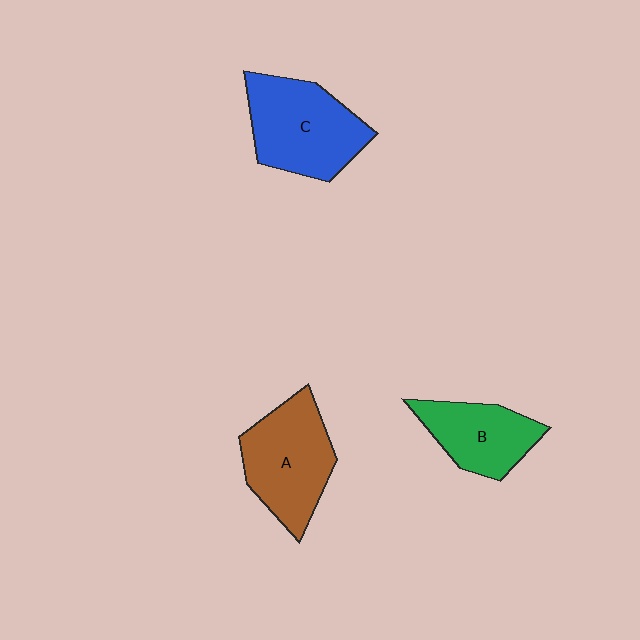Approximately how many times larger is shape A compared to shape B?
Approximately 1.3 times.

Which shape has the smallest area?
Shape B (green).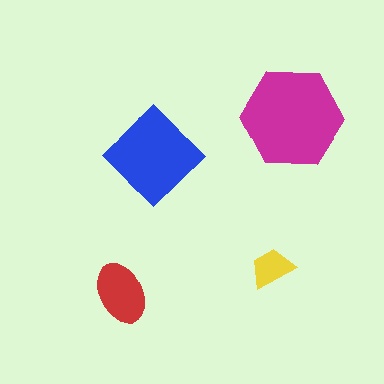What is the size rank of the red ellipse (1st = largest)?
3rd.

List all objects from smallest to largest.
The yellow trapezoid, the red ellipse, the blue diamond, the magenta hexagon.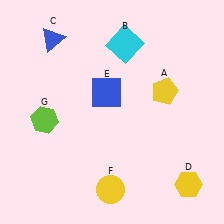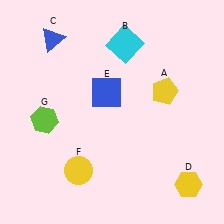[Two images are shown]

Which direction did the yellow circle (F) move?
The yellow circle (F) moved left.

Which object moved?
The yellow circle (F) moved left.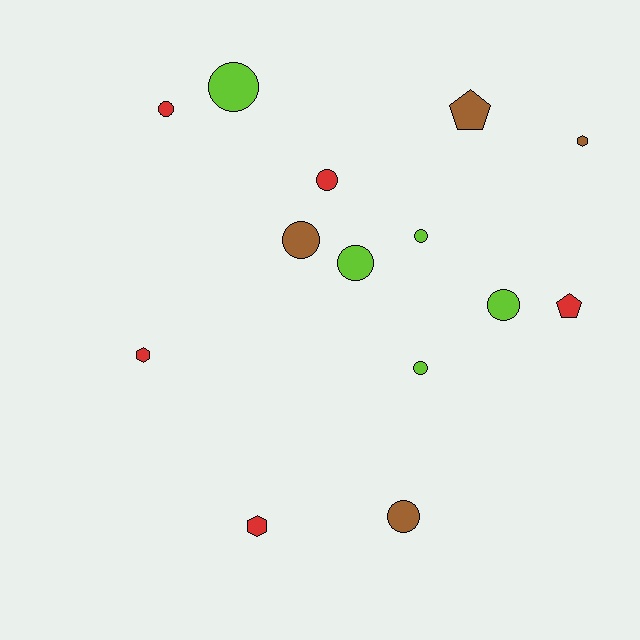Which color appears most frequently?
Lime, with 5 objects.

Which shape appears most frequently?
Circle, with 9 objects.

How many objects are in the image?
There are 14 objects.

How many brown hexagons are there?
There is 1 brown hexagon.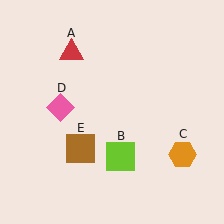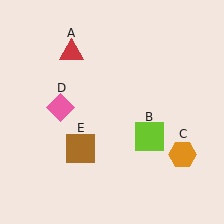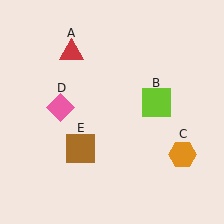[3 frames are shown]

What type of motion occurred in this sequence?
The lime square (object B) rotated counterclockwise around the center of the scene.